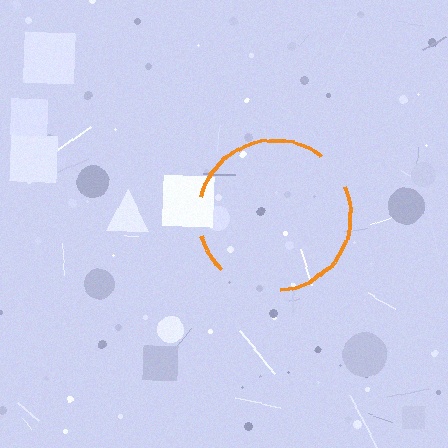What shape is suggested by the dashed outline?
The dashed outline suggests a circle.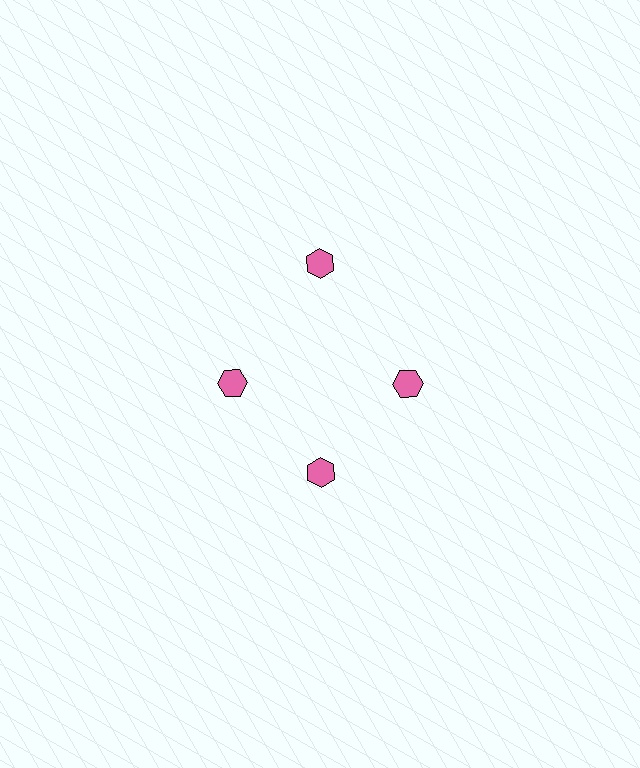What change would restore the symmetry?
The symmetry would be restored by moving it inward, back onto the ring so that all 4 hexagons sit at equal angles and equal distance from the center.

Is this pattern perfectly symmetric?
No. The 4 pink hexagons are arranged in a ring, but one element near the 12 o'clock position is pushed outward from the center, breaking the 4-fold rotational symmetry.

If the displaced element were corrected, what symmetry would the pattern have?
It would have 4-fold rotational symmetry — the pattern would map onto itself every 90 degrees.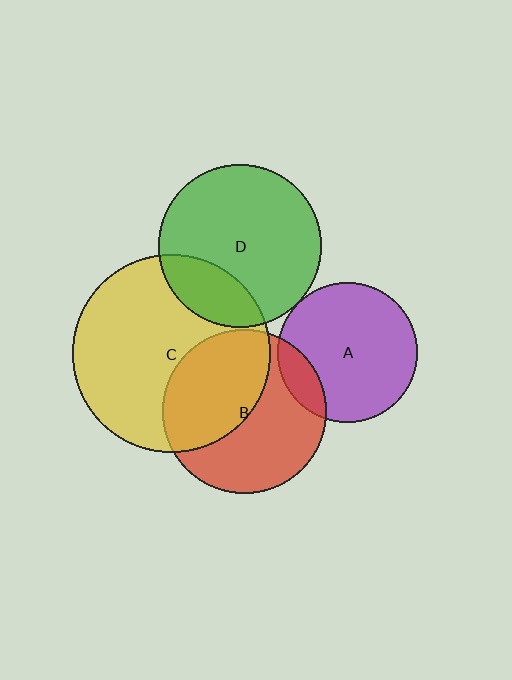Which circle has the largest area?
Circle C (yellow).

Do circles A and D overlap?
Yes.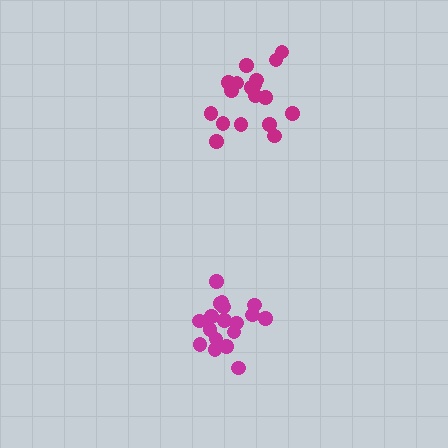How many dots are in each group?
Group 1: 18 dots, Group 2: 18 dots (36 total).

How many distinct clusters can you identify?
There are 2 distinct clusters.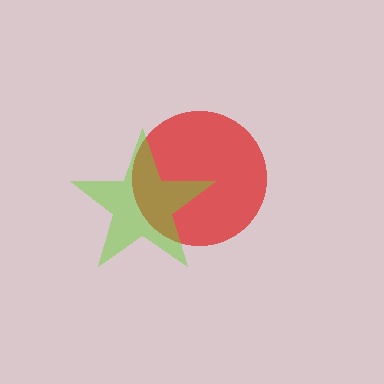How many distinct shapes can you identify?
There are 2 distinct shapes: a red circle, a lime star.